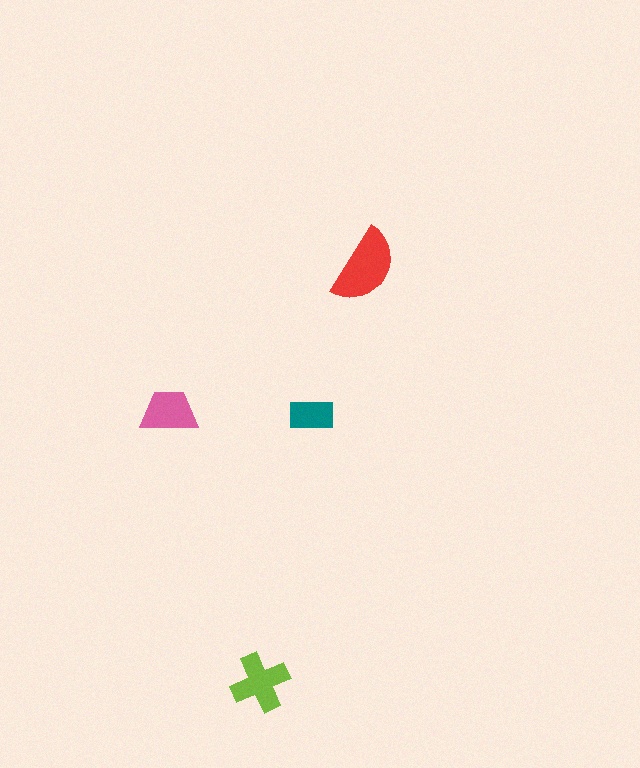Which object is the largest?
The red semicircle.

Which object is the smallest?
The teal rectangle.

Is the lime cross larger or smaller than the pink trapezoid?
Larger.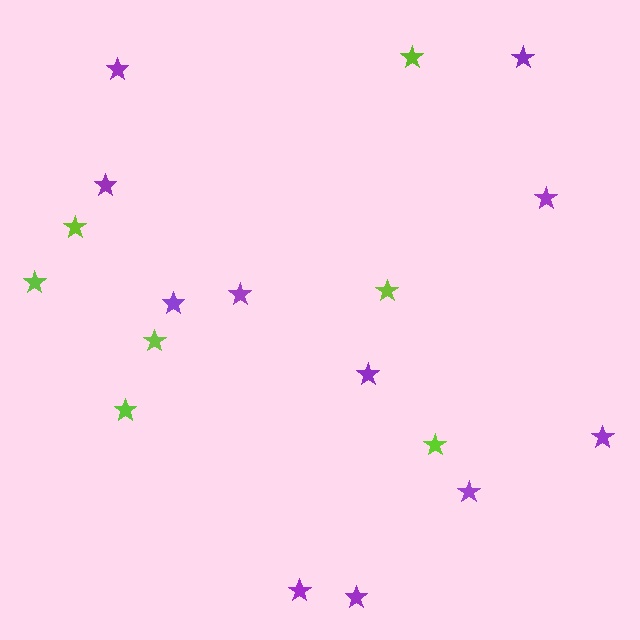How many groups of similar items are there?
There are 2 groups: one group of lime stars (7) and one group of purple stars (11).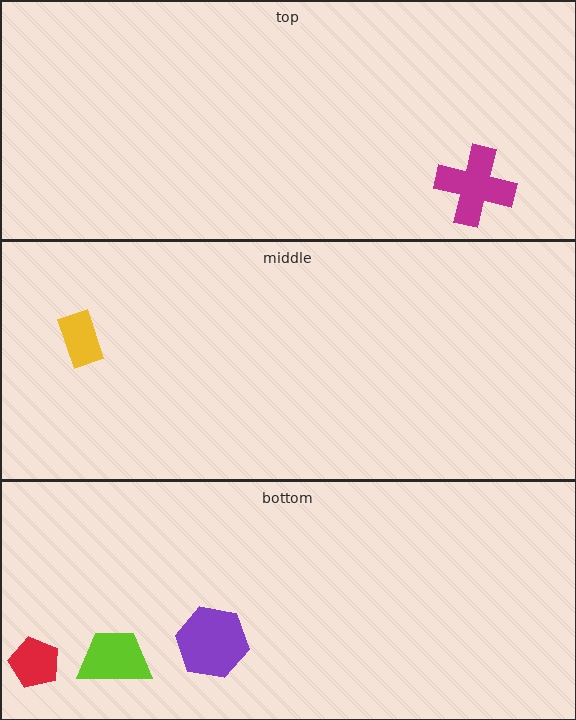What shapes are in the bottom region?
The red pentagon, the purple hexagon, the lime trapezoid.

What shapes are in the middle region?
The yellow rectangle.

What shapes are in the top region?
The magenta cross.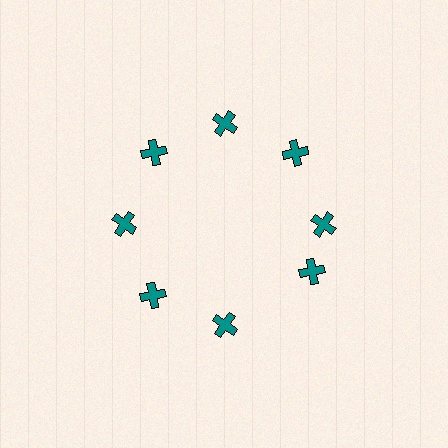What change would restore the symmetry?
The symmetry would be restored by rotating it back into even spacing with its neighbors so that all 8 crosses sit at equal angles and equal distance from the center.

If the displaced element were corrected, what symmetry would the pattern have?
It would have 8-fold rotational symmetry — the pattern would map onto itself every 45 degrees.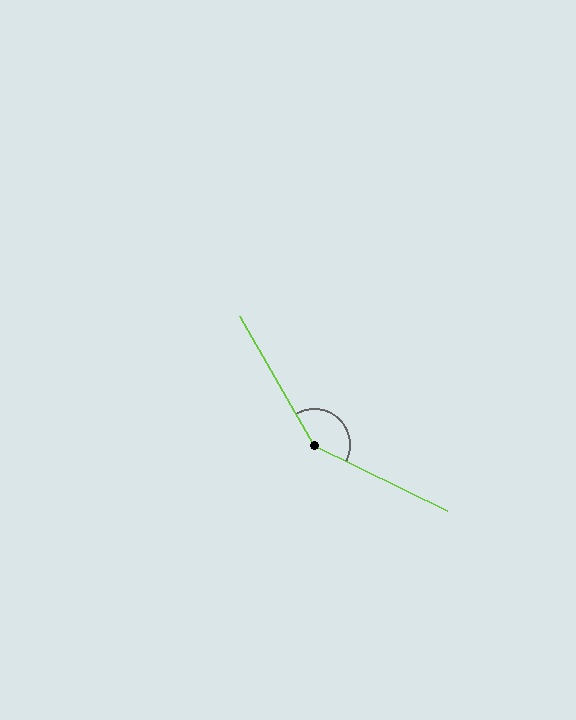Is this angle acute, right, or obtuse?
It is obtuse.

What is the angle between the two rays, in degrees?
Approximately 146 degrees.